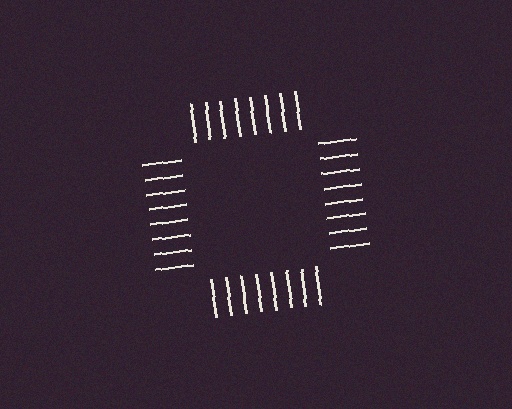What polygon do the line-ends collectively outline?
An illusory square — the line segments terminate on its edges but no continuous stroke is drawn.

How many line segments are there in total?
32 — 8 along each of the 4 edges.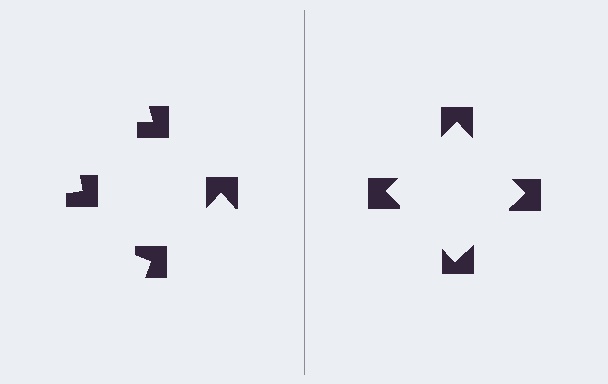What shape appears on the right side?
An illusory square.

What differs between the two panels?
The notched squares are positioned identically on both sides; only the wedge orientations differ. On the right they align to a square; on the left they are misaligned.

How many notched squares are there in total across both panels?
8 — 4 on each side.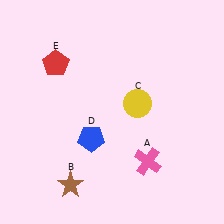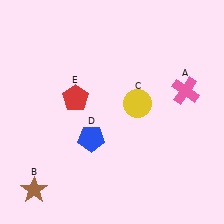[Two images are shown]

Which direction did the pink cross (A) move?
The pink cross (A) moved up.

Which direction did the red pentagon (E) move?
The red pentagon (E) moved down.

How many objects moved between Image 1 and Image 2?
3 objects moved between the two images.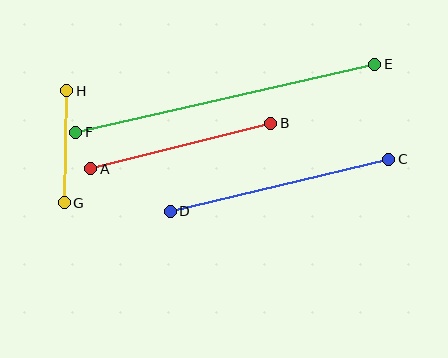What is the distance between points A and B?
The distance is approximately 186 pixels.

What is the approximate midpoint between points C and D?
The midpoint is at approximately (279, 185) pixels.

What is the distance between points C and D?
The distance is approximately 225 pixels.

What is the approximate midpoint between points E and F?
The midpoint is at approximately (225, 98) pixels.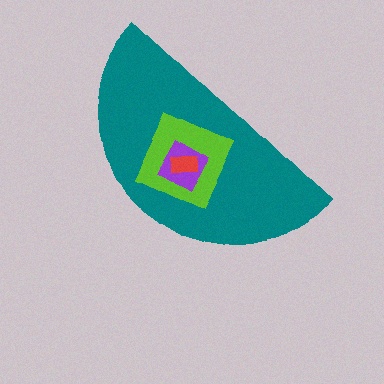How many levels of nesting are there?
4.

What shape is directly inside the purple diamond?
The red rectangle.